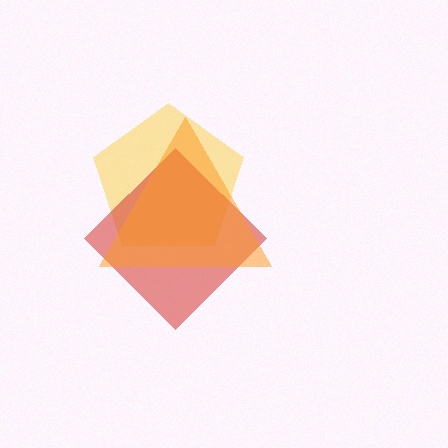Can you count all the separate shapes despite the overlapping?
Yes, there are 3 separate shapes.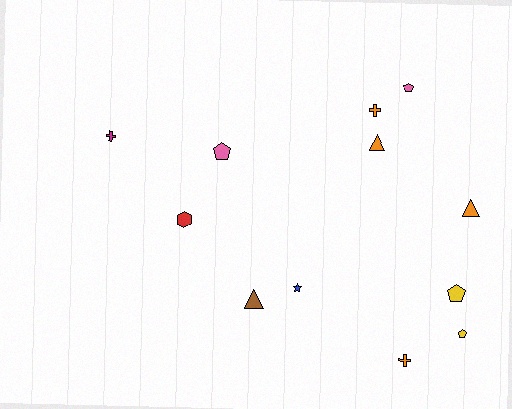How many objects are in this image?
There are 12 objects.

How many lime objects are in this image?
There are no lime objects.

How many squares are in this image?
There are no squares.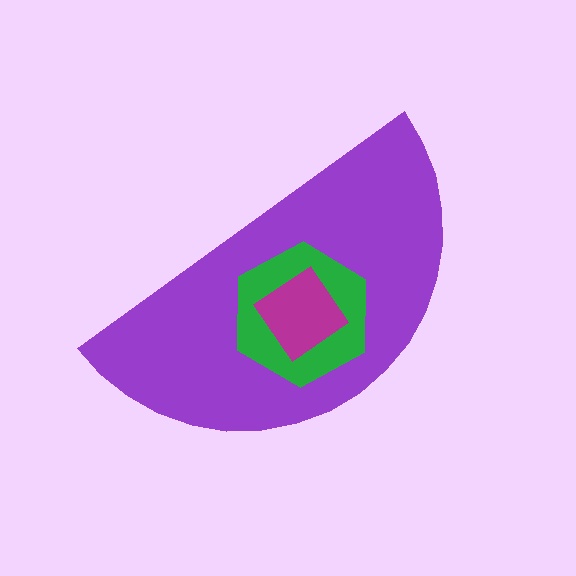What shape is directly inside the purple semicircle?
The green hexagon.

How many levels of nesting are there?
3.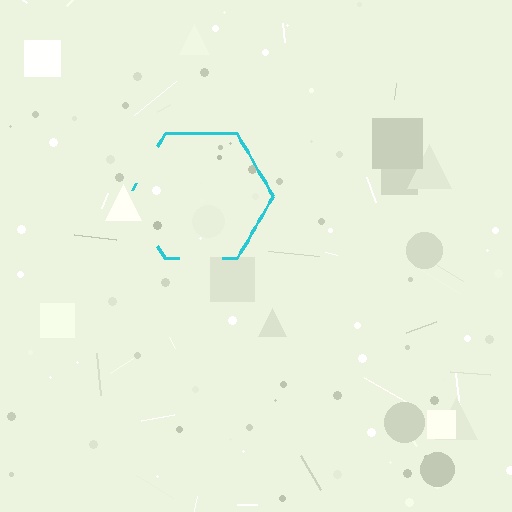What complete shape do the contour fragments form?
The contour fragments form a hexagon.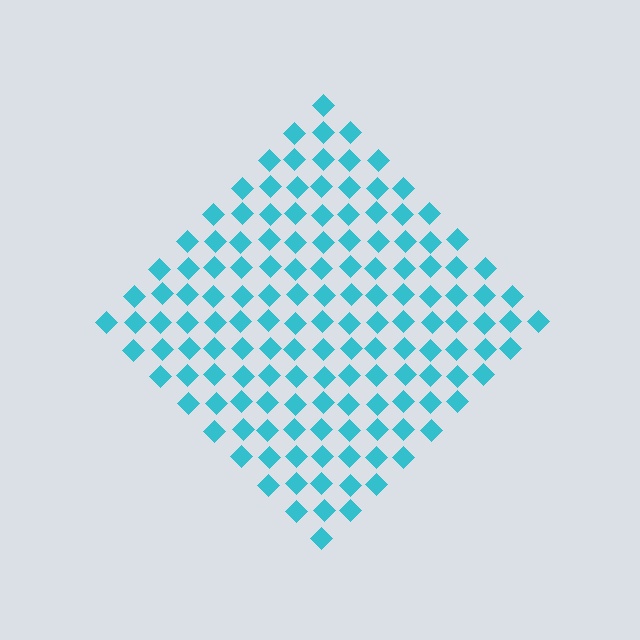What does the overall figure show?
The overall figure shows a diamond.